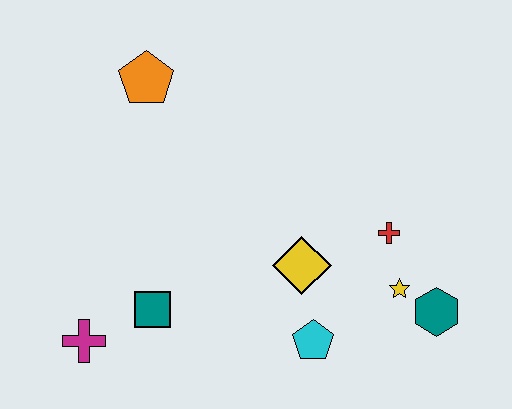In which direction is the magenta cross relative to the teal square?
The magenta cross is to the left of the teal square.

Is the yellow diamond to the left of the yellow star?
Yes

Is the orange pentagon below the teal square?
No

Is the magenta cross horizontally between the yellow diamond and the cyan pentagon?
No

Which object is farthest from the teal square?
The teal hexagon is farthest from the teal square.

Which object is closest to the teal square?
The magenta cross is closest to the teal square.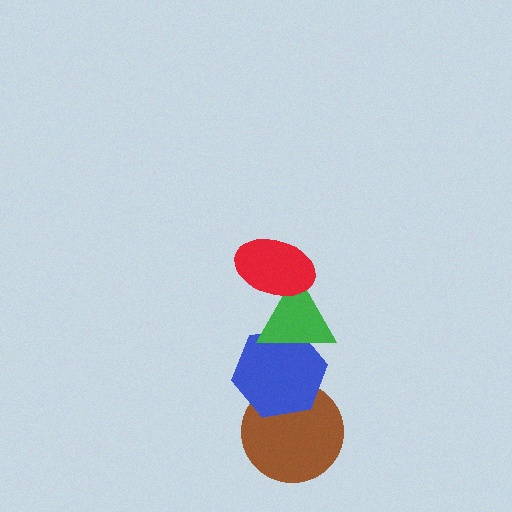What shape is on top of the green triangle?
The red ellipse is on top of the green triangle.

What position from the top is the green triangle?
The green triangle is 2nd from the top.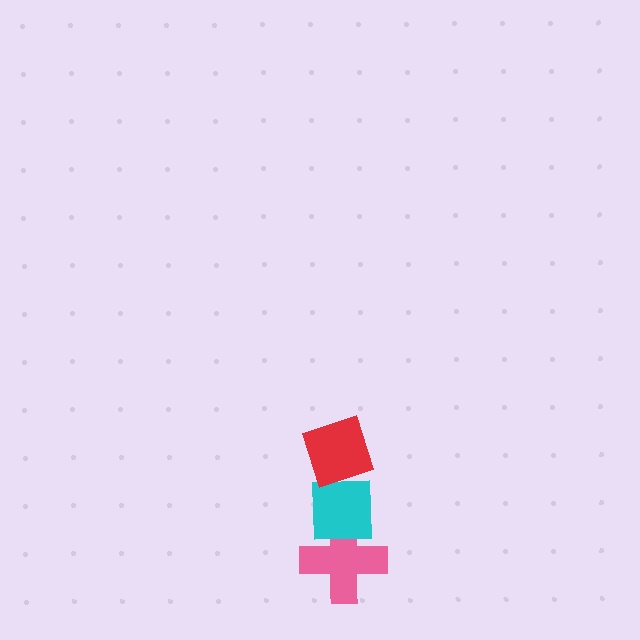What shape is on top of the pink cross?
The cyan square is on top of the pink cross.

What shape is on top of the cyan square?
The red diamond is on top of the cyan square.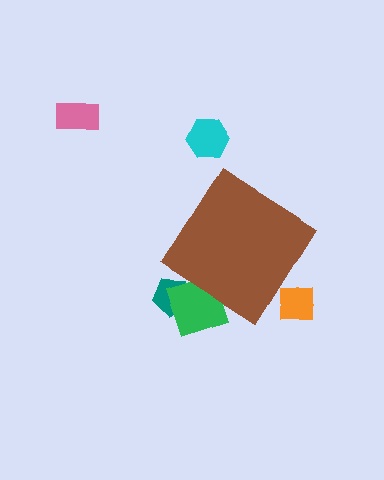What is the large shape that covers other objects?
A brown diamond.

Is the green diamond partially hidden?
Yes, the green diamond is partially hidden behind the brown diamond.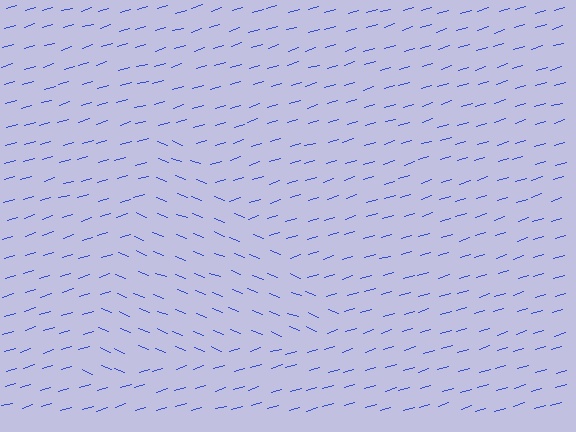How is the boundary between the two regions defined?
The boundary is defined purely by a change in line orientation (approximately 39 degrees difference). All lines are the same color and thickness.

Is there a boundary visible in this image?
Yes, there is a texture boundary formed by a change in line orientation.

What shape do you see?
I see a triangle.